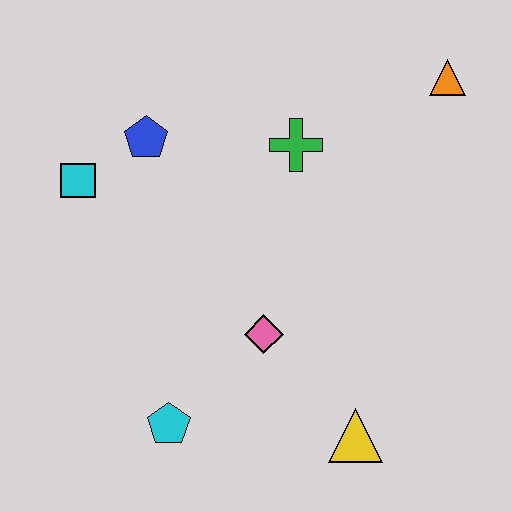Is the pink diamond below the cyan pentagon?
No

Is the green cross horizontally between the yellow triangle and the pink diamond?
Yes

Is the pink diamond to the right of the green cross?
No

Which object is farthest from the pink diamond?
The orange triangle is farthest from the pink diamond.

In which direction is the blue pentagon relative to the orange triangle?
The blue pentagon is to the left of the orange triangle.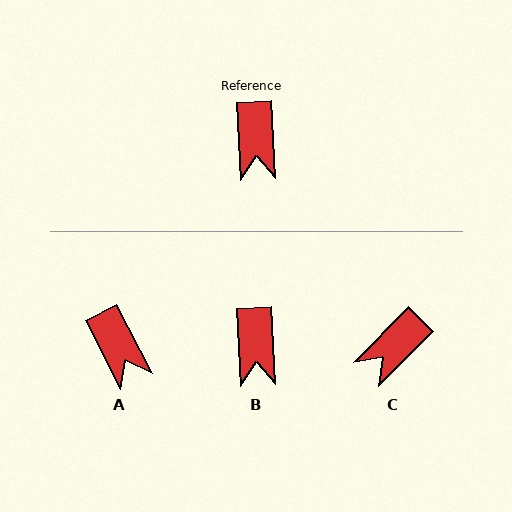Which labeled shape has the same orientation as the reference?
B.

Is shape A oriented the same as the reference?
No, it is off by about 24 degrees.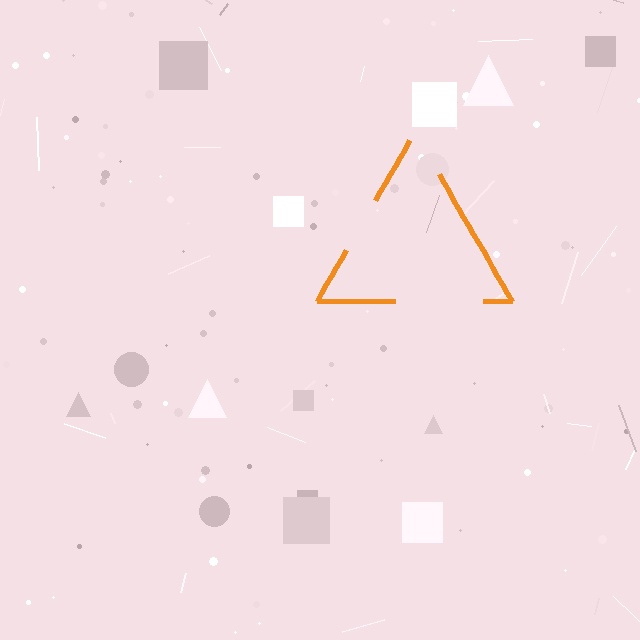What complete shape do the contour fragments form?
The contour fragments form a triangle.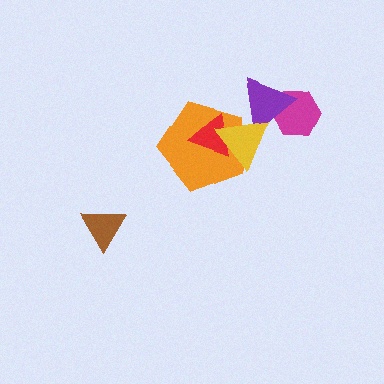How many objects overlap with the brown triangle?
0 objects overlap with the brown triangle.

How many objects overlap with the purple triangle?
2 objects overlap with the purple triangle.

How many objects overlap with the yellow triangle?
3 objects overlap with the yellow triangle.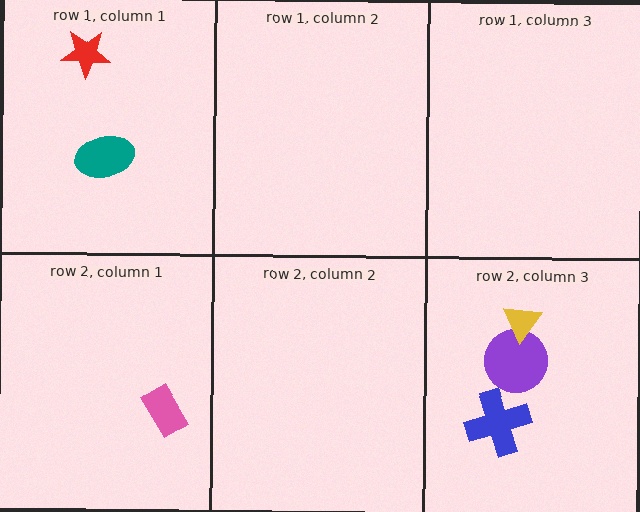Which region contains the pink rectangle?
The row 2, column 1 region.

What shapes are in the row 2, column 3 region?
The purple circle, the yellow triangle, the blue cross.